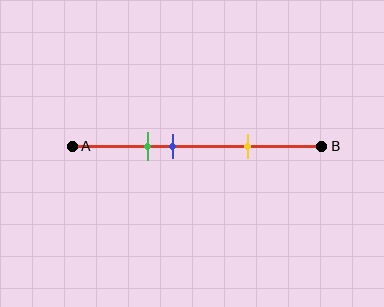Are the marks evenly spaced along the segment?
No, the marks are not evenly spaced.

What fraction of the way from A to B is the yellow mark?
The yellow mark is approximately 70% (0.7) of the way from A to B.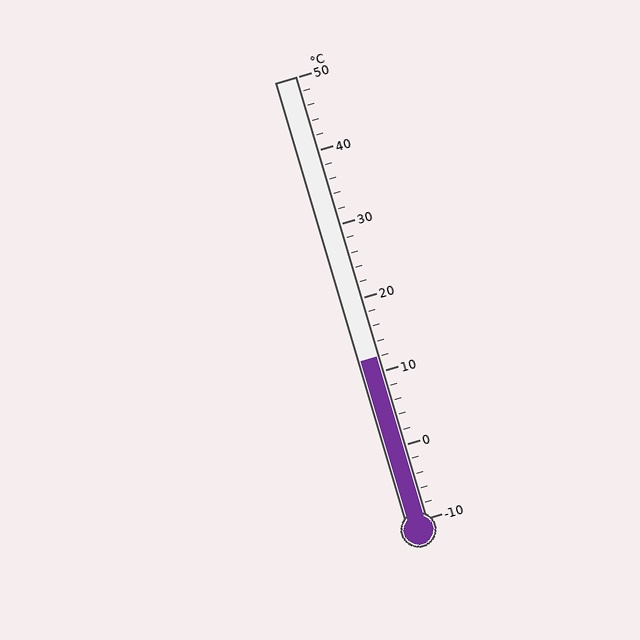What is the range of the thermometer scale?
The thermometer scale ranges from -10°C to 50°C.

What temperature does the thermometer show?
The thermometer shows approximately 12°C.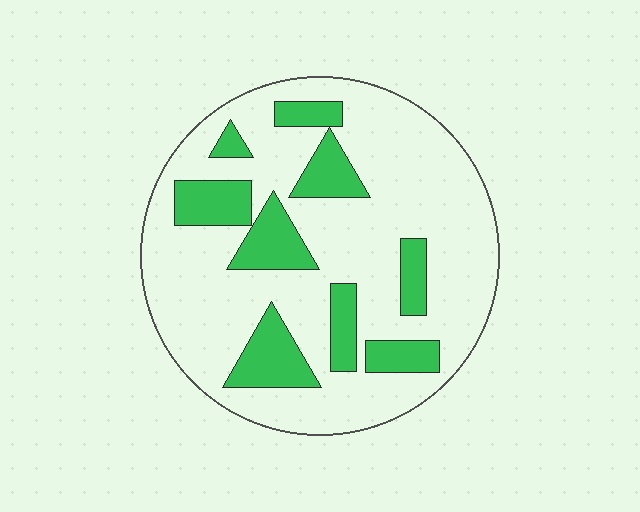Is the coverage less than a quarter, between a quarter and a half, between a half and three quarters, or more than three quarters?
Less than a quarter.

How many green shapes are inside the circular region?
9.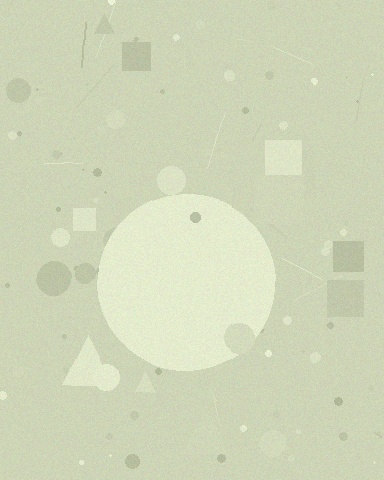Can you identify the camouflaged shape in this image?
The camouflaged shape is a circle.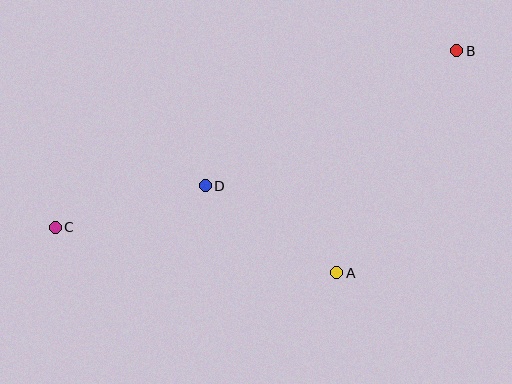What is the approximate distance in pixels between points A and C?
The distance between A and C is approximately 285 pixels.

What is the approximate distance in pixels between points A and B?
The distance between A and B is approximately 252 pixels.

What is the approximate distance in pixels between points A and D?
The distance between A and D is approximately 157 pixels.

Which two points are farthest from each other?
Points B and C are farthest from each other.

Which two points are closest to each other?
Points C and D are closest to each other.